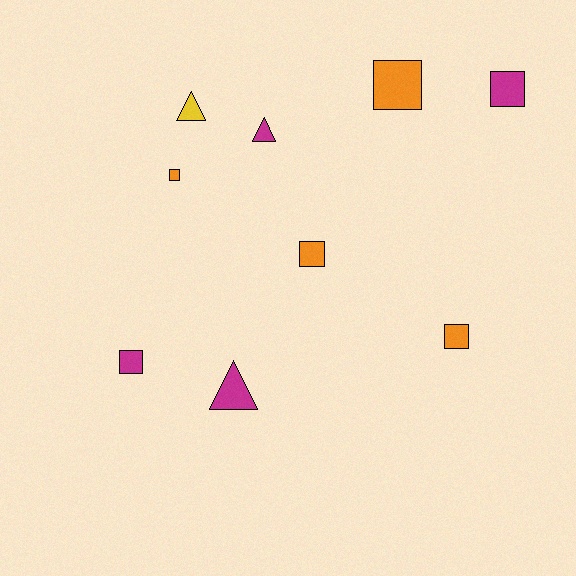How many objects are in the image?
There are 9 objects.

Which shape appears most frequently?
Square, with 6 objects.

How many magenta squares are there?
There are 2 magenta squares.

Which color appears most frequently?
Orange, with 4 objects.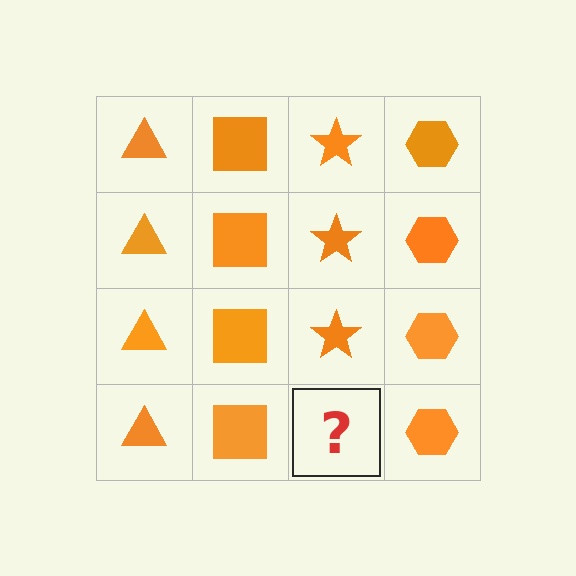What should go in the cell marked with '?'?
The missing cell should contain an orange star.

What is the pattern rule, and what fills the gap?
The rule is that each column has a consistent shape. The gap should be filled with an orange star.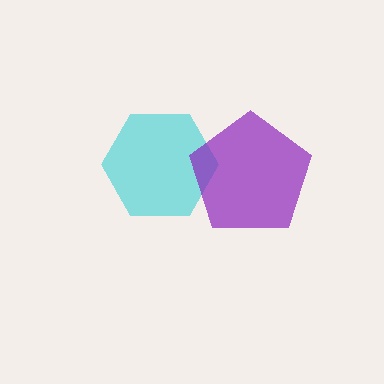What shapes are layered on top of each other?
The layered shapes are: a cyan hexagon, a purple pentagon.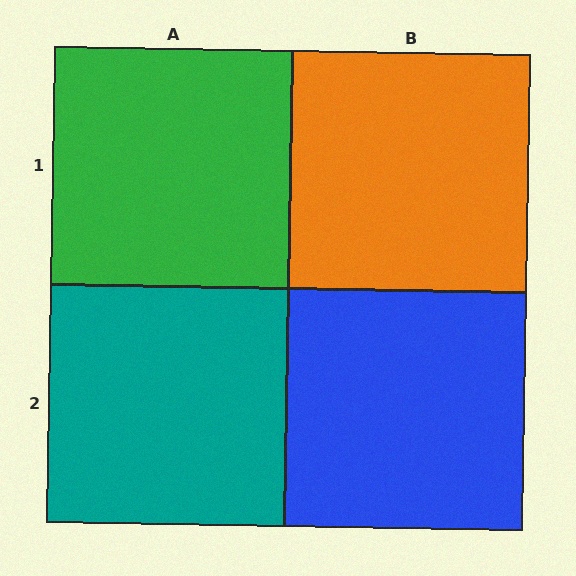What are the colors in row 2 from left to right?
Teal, blue.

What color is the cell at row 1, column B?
Orange.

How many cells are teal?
1 cell is teal.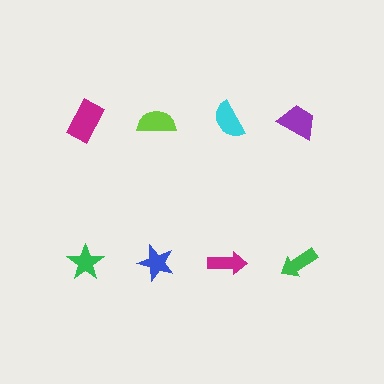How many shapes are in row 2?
4 shapes.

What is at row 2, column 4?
A green arrow.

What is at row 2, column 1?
A green star.